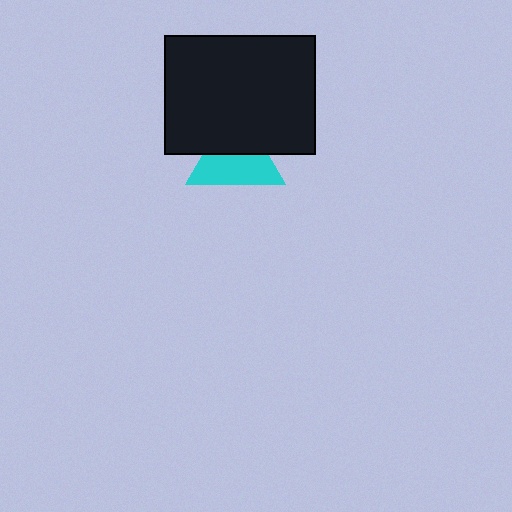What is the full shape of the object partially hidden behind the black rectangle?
The partially hidden object is a cyan triangle.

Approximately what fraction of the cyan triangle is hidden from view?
Roughly 43% of the cyan triangle is hidden behind the black rectangle.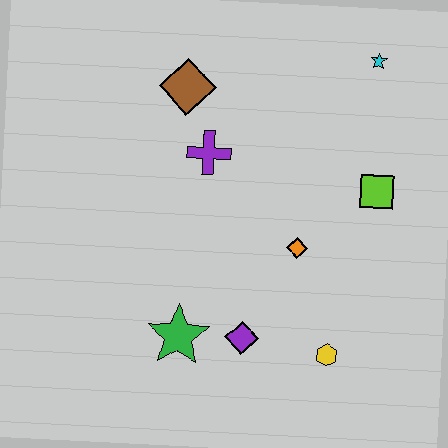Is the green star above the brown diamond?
No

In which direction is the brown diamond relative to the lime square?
The brown diamond is to the left of the lime square.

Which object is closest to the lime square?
The orange diamond is closest to the lime square.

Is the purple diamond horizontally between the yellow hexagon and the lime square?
No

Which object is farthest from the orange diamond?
The cyan star is farthest from the orange diamond.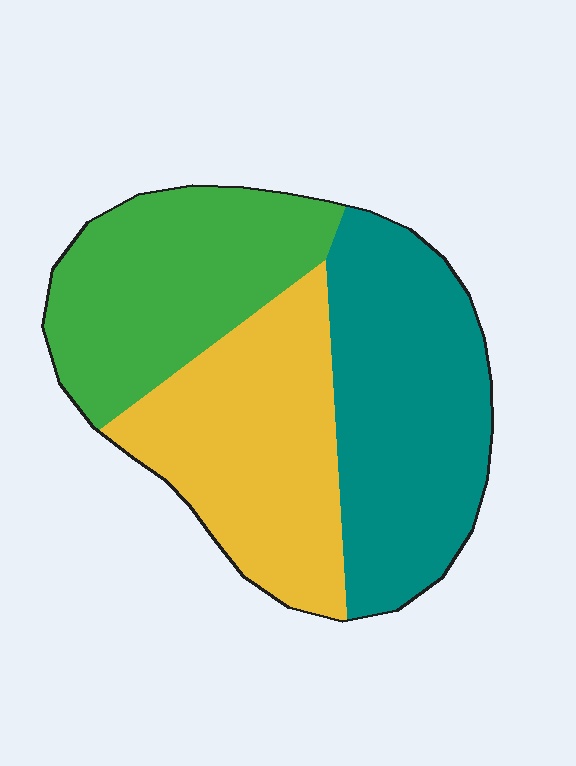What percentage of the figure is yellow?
Yellow takes up about one third (1/3) of the figure.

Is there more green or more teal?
Teal.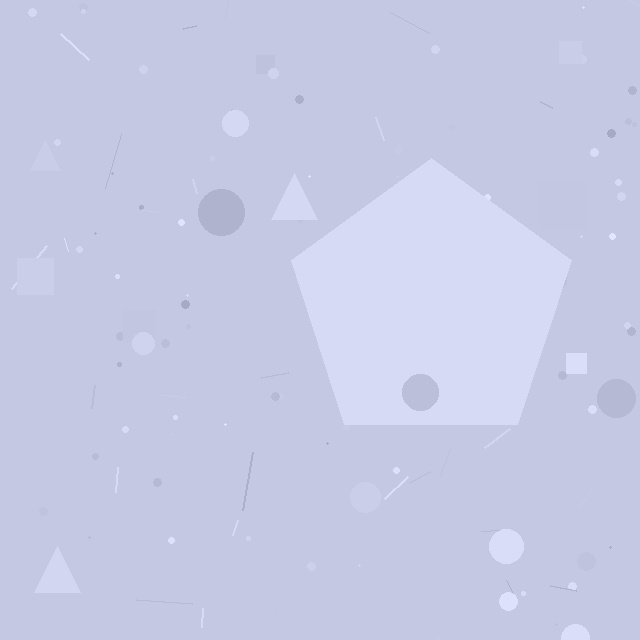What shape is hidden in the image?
A pentagon is hidden in the image.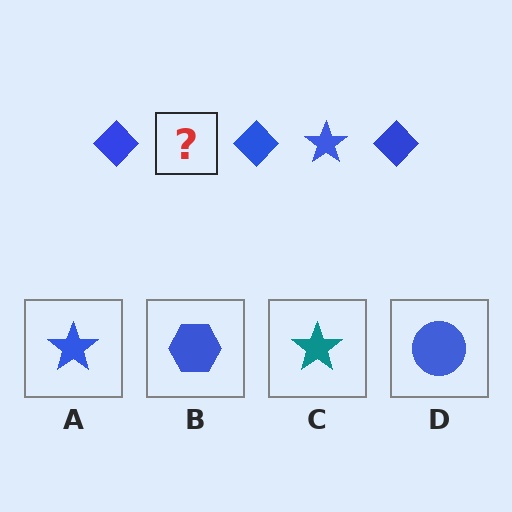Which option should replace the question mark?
Option A.